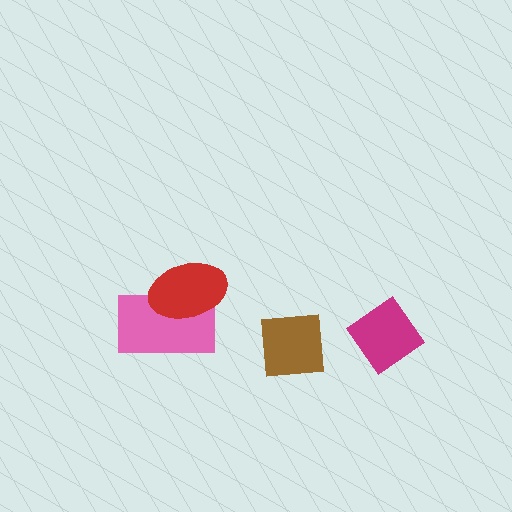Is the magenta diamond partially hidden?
No, no other shape covers it.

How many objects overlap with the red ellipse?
1 object overlaps with the red ellipse.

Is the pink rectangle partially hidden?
Yes, it is partially covered by another shape.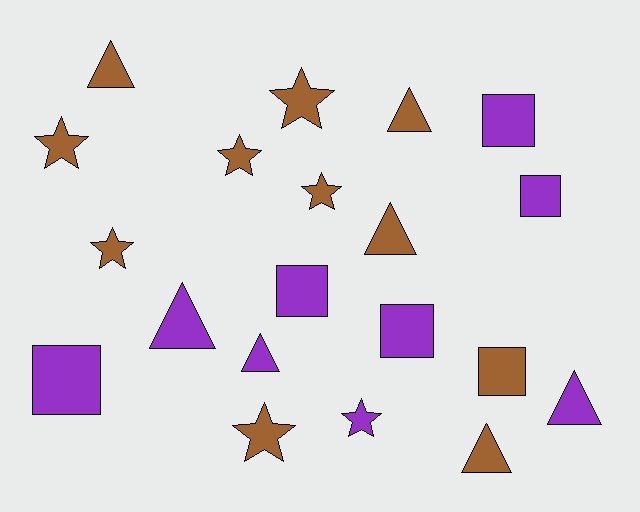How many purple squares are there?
There are 5 purple squares.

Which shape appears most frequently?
Star, with 7 objects.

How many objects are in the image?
There are 20 objects.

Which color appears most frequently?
Brown, with 11 objects.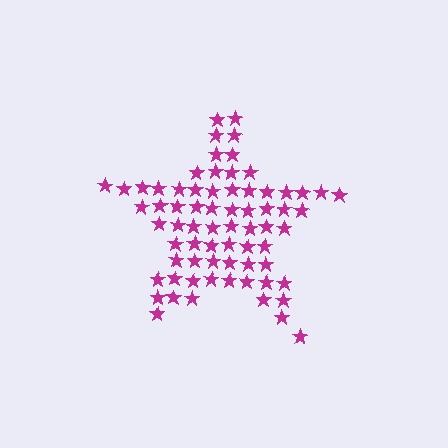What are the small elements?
The small elements are stars.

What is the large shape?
The large shape is a star.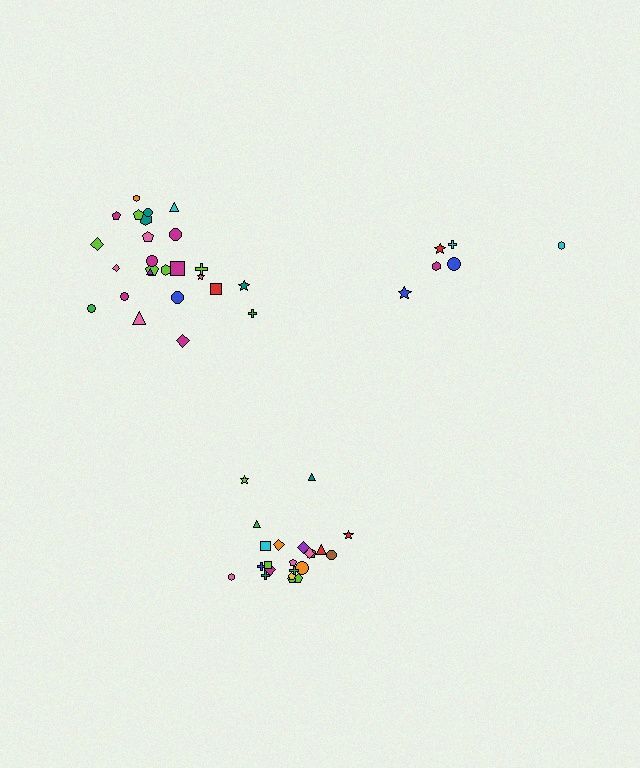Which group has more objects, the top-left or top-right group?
The top-left group.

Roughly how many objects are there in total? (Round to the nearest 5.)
Roughly 55 objects in total.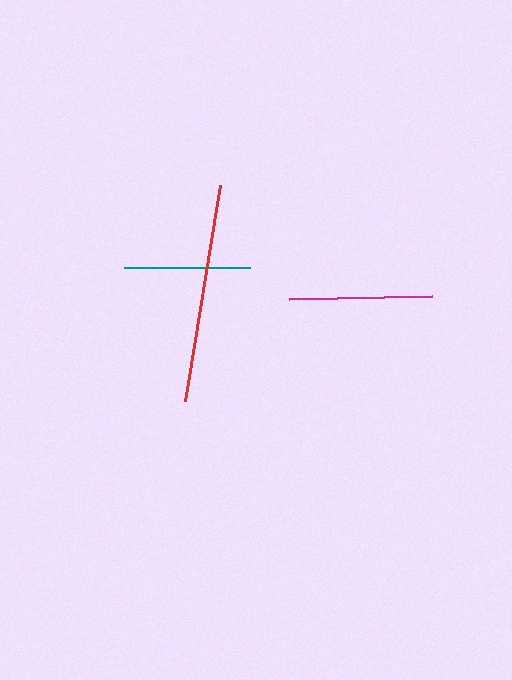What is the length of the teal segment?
The teal segment is approximately 126 pixels long.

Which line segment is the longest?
The red line is the longest at approximately 219 pixels.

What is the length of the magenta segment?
The magenta segment is approximately 143 pixels long.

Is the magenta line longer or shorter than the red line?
The red line is longer than the magenta line.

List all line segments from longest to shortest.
From longest to shortest: red, magenta, teal.